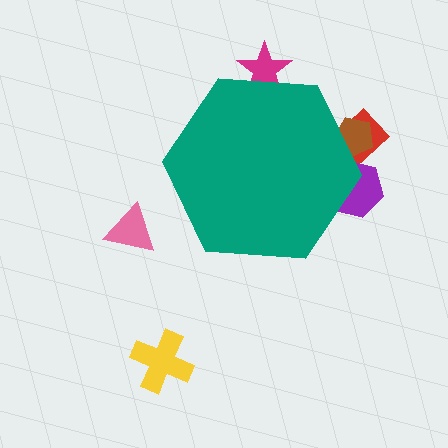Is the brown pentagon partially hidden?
Yes, the brown pentagon is partially hidden behind the teal hexagon.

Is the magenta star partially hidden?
Yes, the magenta star is partially hidden behind the teal hexagon.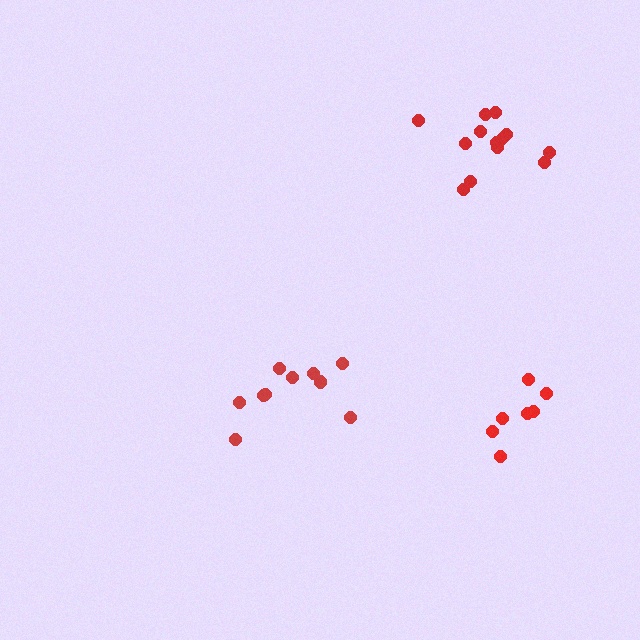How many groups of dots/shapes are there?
There are 3 groups.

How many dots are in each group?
Group 1: 13 dots, Group 2: 7 dots, Group 3: 10 dots (30 total).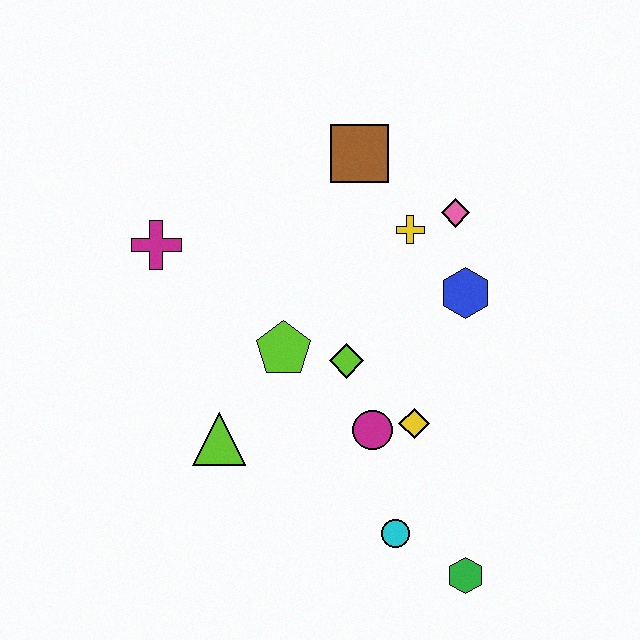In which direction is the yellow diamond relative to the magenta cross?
The yellow diamond is to the right of the magenta cross.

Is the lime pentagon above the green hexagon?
Yes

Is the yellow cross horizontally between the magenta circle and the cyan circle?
No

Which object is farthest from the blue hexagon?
The magenta cross is farthest from the blue hexagon.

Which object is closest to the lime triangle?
The lime pentagon is closest to the lime triangle.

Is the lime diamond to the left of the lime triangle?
No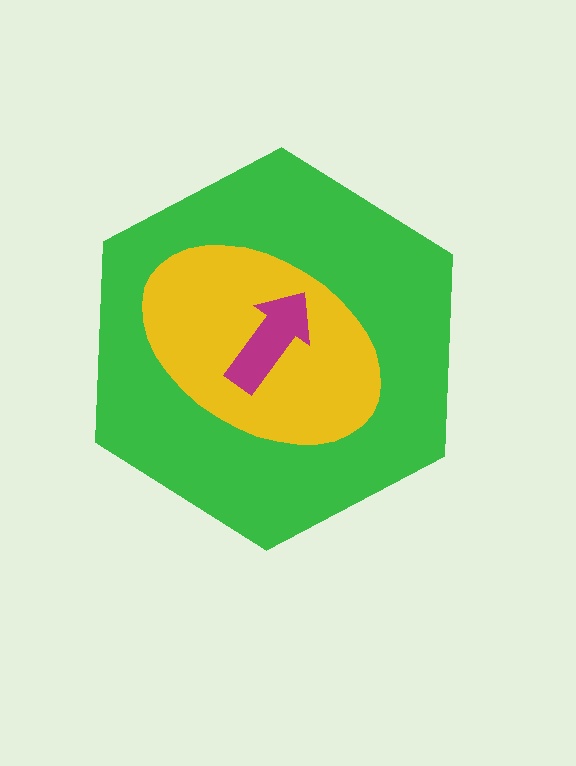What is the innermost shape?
The magenta arrow.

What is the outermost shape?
The green hexagon.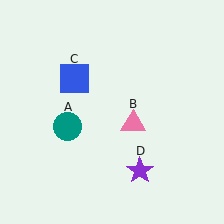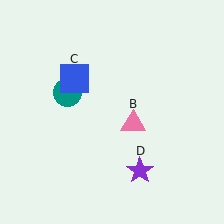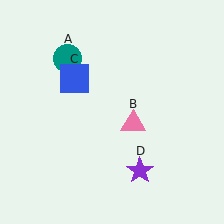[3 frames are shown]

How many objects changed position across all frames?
1 object changed position: teal circle (object A).